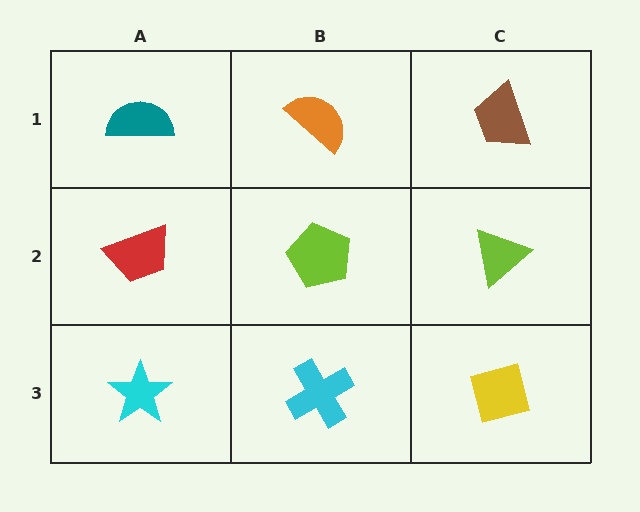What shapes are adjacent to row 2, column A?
A teal semicircle (row 1, column A), a cyan star (row 3, column A), a lime pentagon (row 2, column B).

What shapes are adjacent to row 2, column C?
A brown trapezoid (row 1, column C), a yellow square (row 3, column C), a lime pentagon (row 2, column B).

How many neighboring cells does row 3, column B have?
3.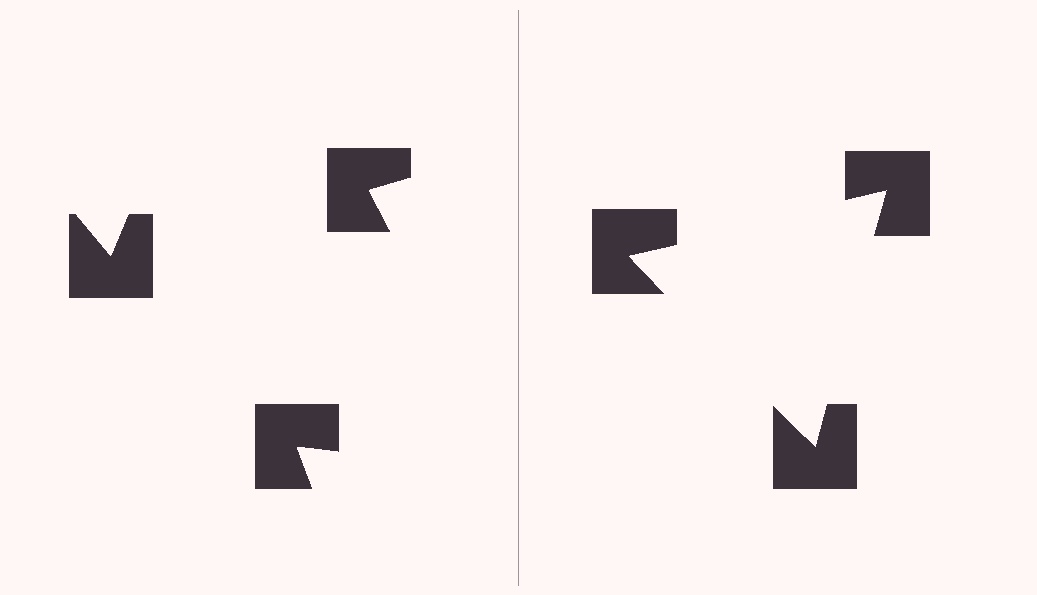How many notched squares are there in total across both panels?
6 — 3 on each side.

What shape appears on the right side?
An illusory triangle.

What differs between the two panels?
The notched squares are positioned identically on both sides; only the wedge orientations differ. On the right they align to a triangle; on the left they are misaligned.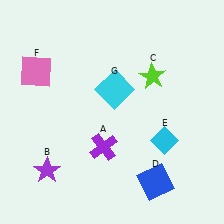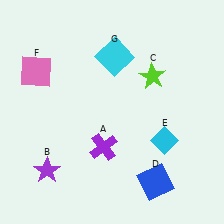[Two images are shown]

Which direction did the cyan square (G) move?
The cyan square (G) moved up.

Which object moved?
The cyan square (G) moved up.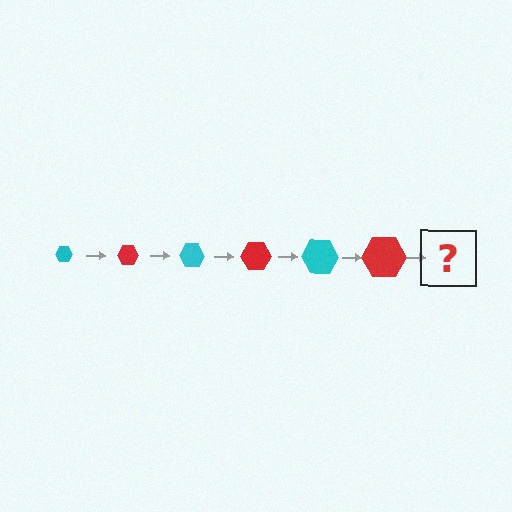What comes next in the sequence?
The next element should be a cyan hexagon, larger than the previous one.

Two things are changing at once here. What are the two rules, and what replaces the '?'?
The two rules are that the hexagon grows larger each step and the color cycles through cyan and red. The '?' should be a cyan hexagon, larger than the previous one.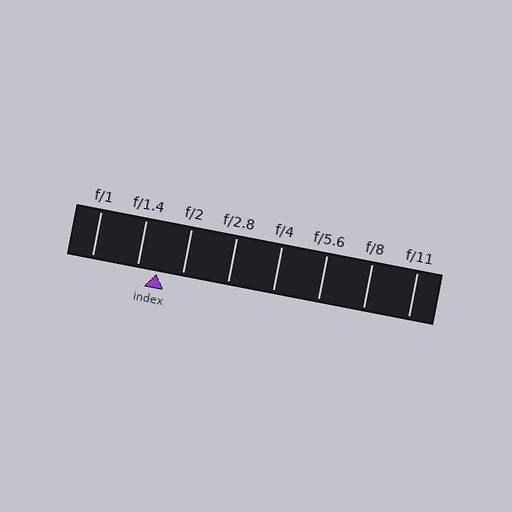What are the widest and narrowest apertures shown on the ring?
The widest aperture shown is f/1 and the narrowest is f/11.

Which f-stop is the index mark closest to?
The index mark is closest to f/1.4.